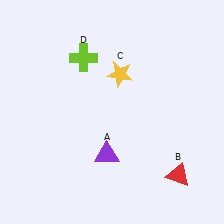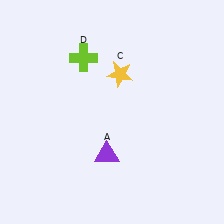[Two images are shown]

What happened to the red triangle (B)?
The red triangle (B) was removed in Image 2. It was in the bottom-right area of Image 1.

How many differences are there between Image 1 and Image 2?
There is 1 difference between the two images.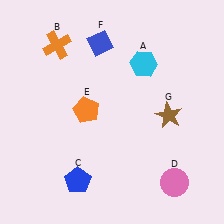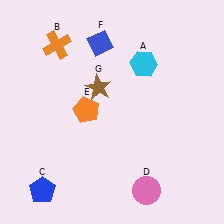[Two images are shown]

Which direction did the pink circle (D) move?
The pink circle (D) moved left.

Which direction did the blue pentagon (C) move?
The blue pentagon (C) moved left.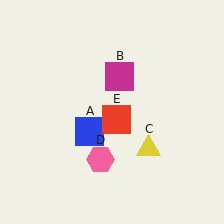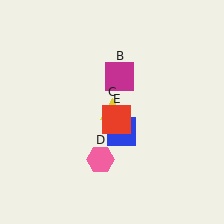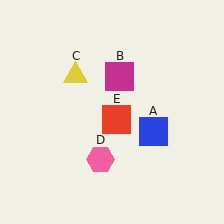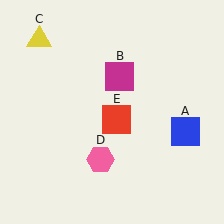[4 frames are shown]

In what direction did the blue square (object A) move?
The blue square (object A) moved right.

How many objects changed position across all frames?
2 objects changed position: blue square (object A), yellow triangle (object C).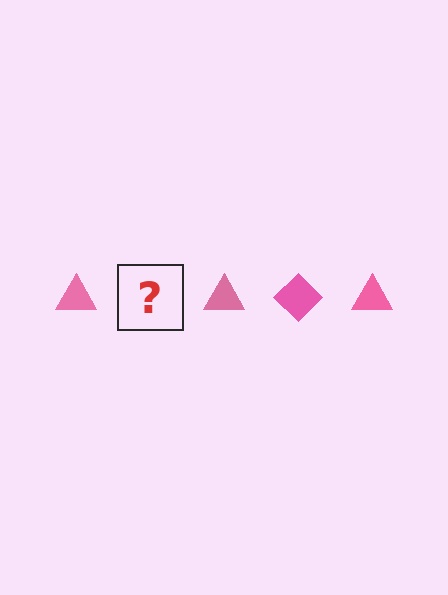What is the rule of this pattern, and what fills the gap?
The rule is that the pattern cycles through triangle, diamond shapes in pink. The gap should be filled with a pink diamond.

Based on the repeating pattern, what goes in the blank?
The blank should be a pink diamond.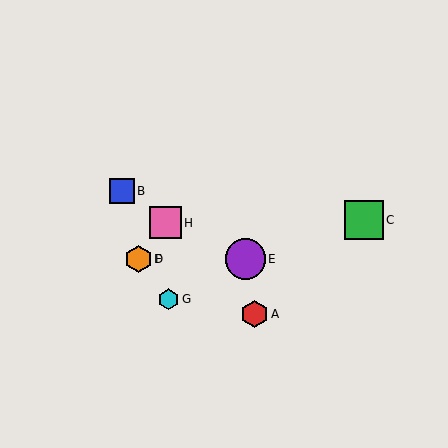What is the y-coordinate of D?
Object D is at y≈259.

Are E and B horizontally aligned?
No, E is at y≈259 and B is at y≈191.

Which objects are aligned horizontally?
Objects D, E, F are aligned horizontally.